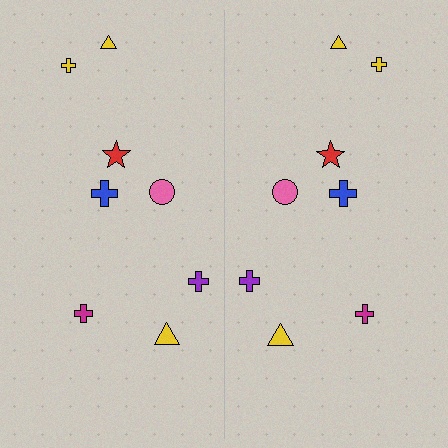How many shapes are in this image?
There are 16 shapes in this image.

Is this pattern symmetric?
Yes, this pattern has bilateral (reflection) symmetry.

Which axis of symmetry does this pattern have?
The pattern has a vertical axis of symmetry running through the center of the image.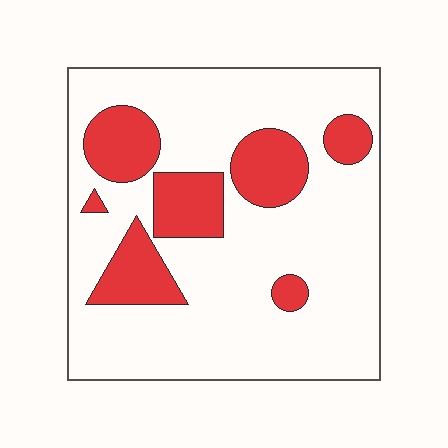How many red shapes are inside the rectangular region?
7.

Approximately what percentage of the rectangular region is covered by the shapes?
Approximately 25%.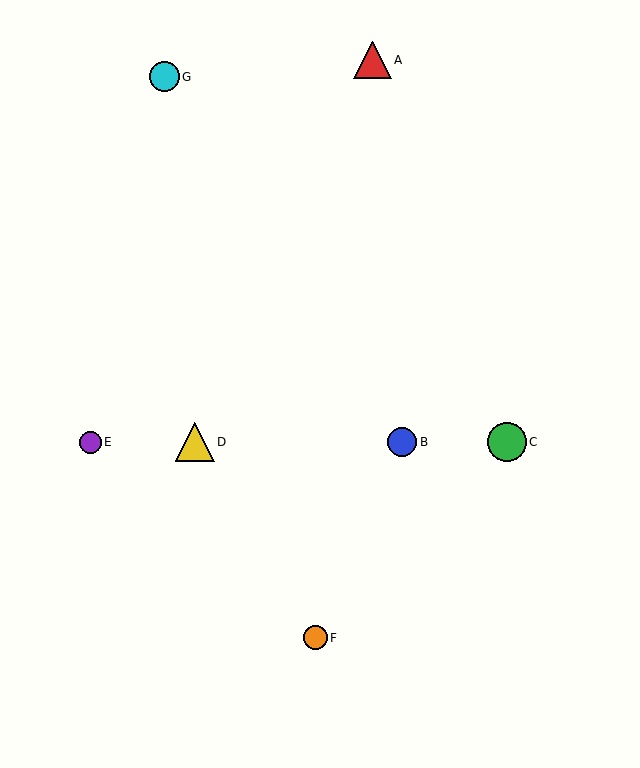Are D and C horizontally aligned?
Yes, both are at y≈442.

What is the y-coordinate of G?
Object G is at y≈77.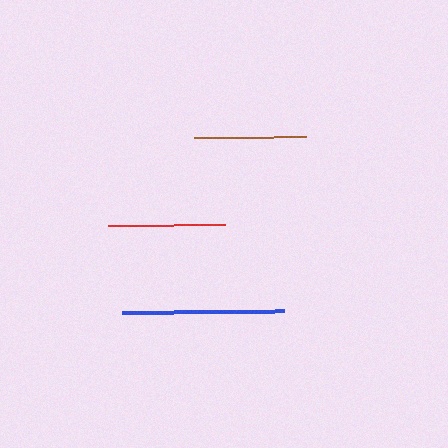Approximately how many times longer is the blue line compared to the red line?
The blue line is approximately 1.4 times the length of the red line.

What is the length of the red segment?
The red segment is approximately 118 pixels long.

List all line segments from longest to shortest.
From longest to shortest: blue, red, brown.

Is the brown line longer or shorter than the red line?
The red line is longer than the brown line.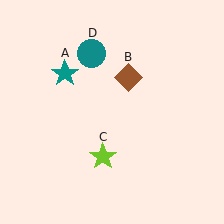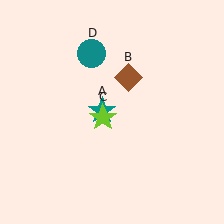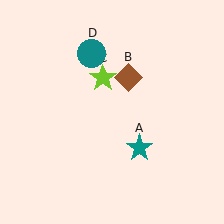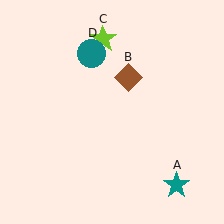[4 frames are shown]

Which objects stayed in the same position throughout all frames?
Brown diamond (object B) and teal circle (object D) remained stationary.